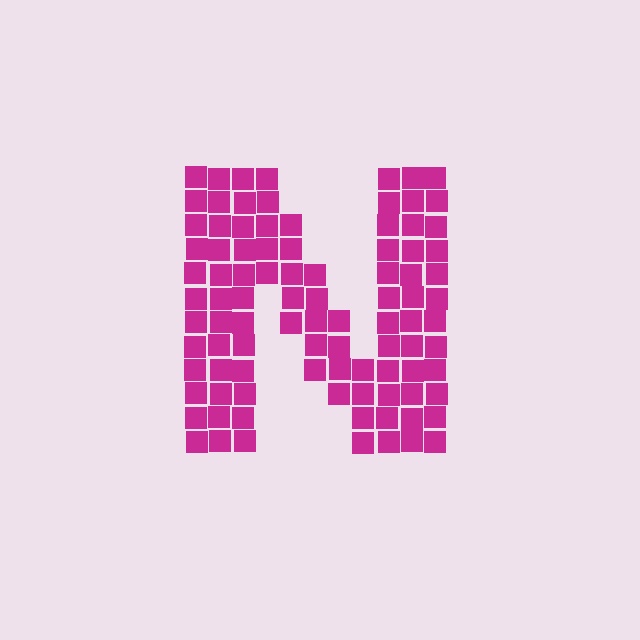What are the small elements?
The small elements are squares.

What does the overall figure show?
The overall figure shows the letter N.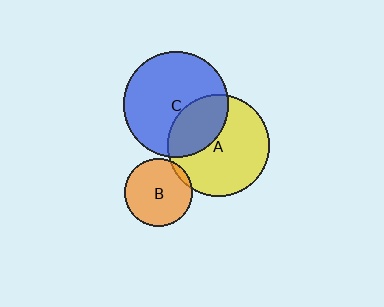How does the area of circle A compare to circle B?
Approximately 2.2 times.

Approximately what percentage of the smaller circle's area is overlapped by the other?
Approximately 5%.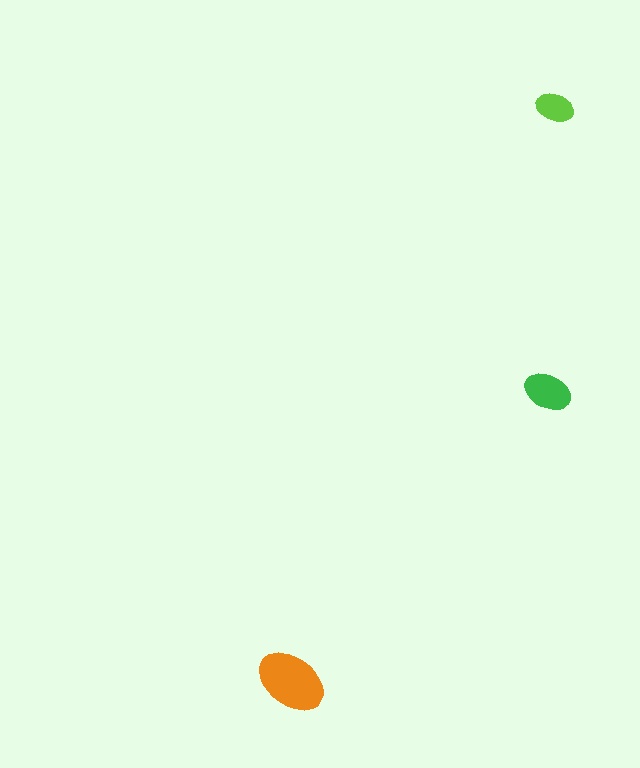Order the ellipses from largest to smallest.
the orange one, the green one, the lime one.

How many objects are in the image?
There are 3 objects in the image.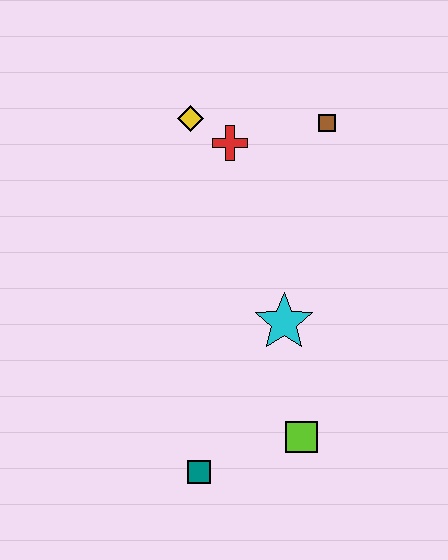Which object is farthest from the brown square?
The teal square is farthest from the brown square.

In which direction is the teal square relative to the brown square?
The teal square is below the brown square.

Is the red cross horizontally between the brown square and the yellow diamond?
Yes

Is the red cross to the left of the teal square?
No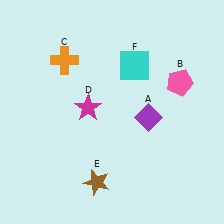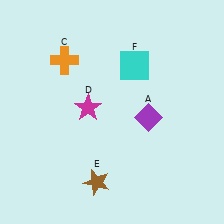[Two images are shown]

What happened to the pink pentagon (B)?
The pink pentagon (B) was removed in Image 2. It was in the top-right area of Image 1.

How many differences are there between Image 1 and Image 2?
There is 1 difference between the two images.